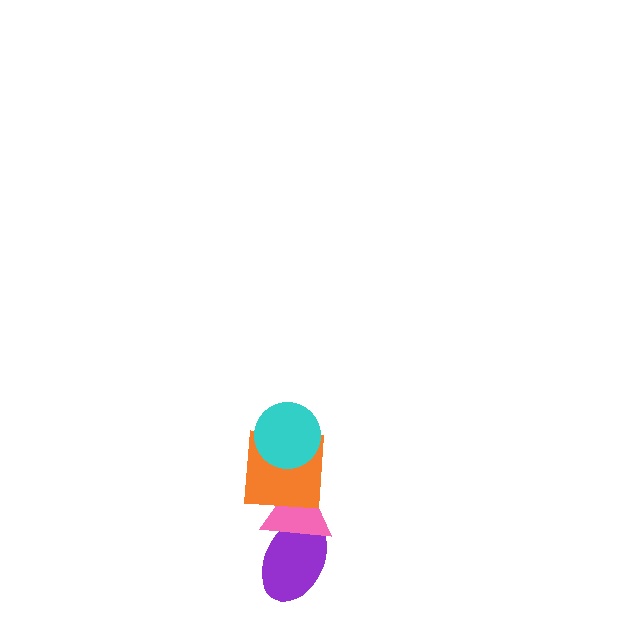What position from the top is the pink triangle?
The pink triangle is 3rd from the top.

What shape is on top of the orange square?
The cyan circle is on top of the orange square.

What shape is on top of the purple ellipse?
The pink triangle is on top of the purple ellipse.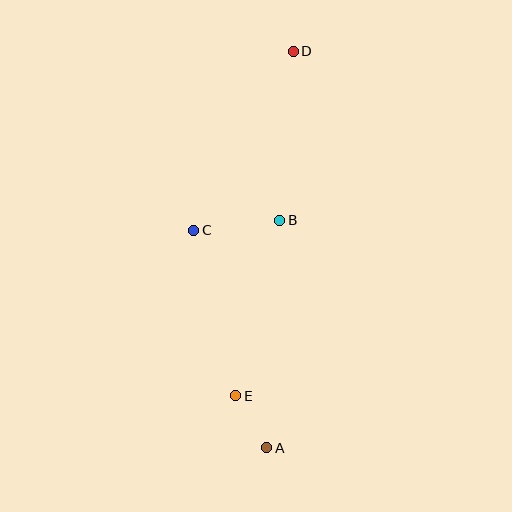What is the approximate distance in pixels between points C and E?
The distance between C and E is approximately 171 pixels.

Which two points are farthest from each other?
Points A and D are farthest from each other.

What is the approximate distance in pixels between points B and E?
The distance between B and E is approximately 181 pixels.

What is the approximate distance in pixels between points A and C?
The distance between A and C is approximately 229 pixels.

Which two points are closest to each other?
Points A and E are closest to each other.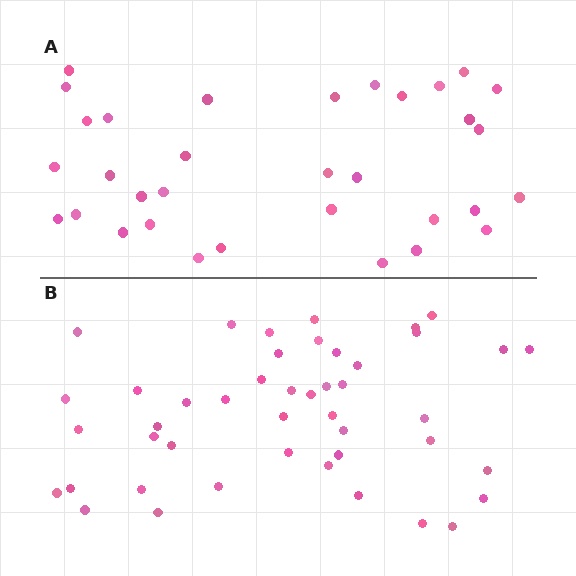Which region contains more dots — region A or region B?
Region B (the bottom region) has more dots.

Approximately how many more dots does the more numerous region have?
Region B has roughly 12 or so more dots than region A.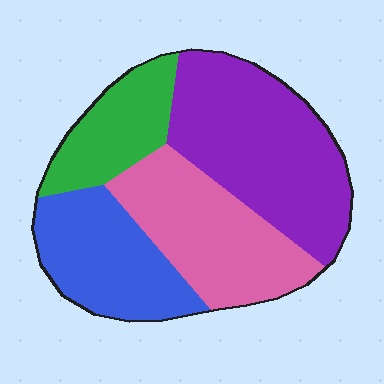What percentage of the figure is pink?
Pink covers about 25% of the figure.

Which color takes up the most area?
Purple, at roughly 35%.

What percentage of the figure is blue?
Blue takes up about one fifth (1/5) of the figure.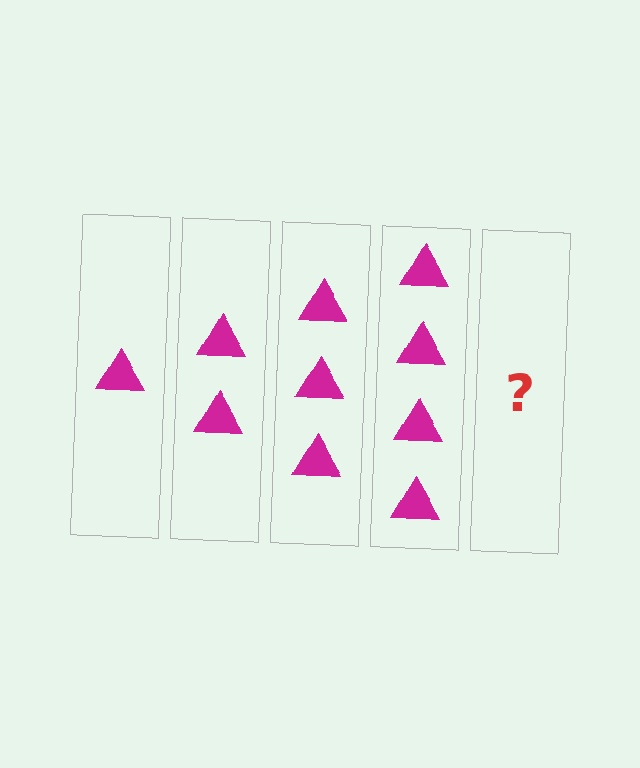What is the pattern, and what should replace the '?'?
The pattern is that each step adds one more triangle. The '?' should be 5 triangles.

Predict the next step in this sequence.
The next step is 5 triangles.